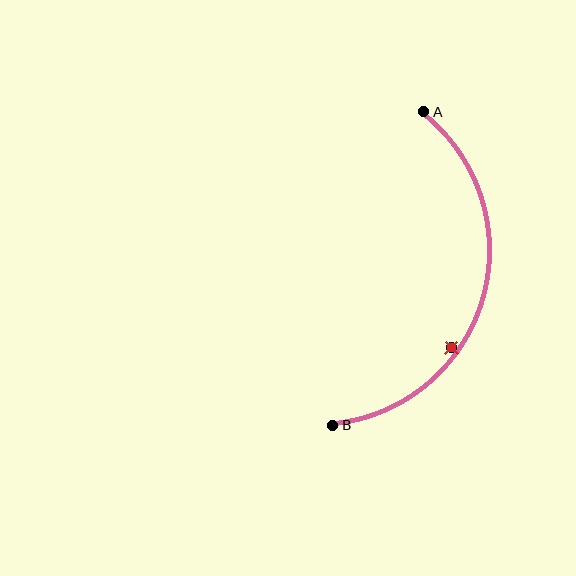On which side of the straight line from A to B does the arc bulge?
The arc bulges to the right of the straight line connecting A and B.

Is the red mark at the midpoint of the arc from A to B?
No — the red mark does not lie on the arc at all. It sits slightly inside the curve.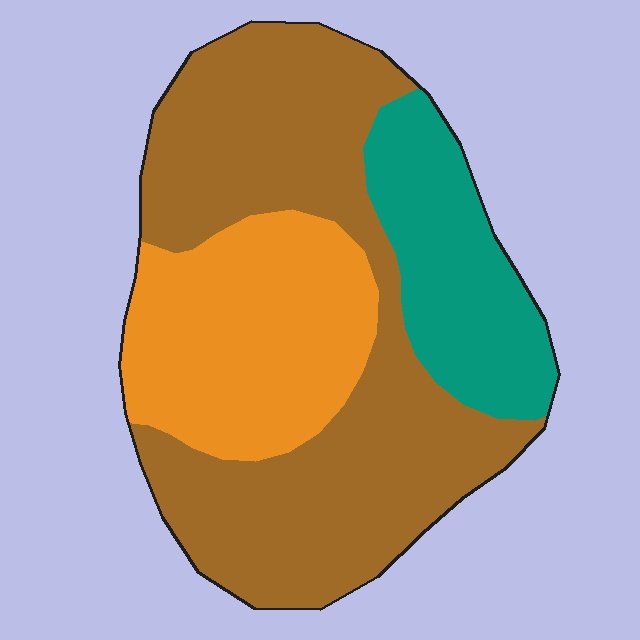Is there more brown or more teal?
Brown.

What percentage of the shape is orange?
Orange covers 27% of the shape.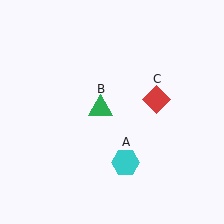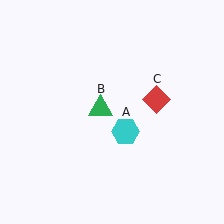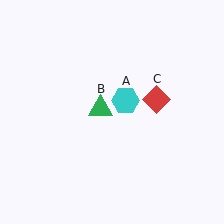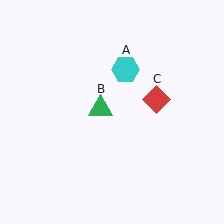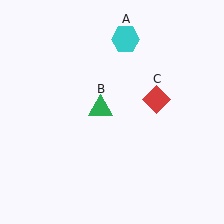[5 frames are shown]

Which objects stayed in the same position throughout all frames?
Green triangle (object B) and red diamond (object C) remained stationary.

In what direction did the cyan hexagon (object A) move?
The cyan hexagon (object A) moved up.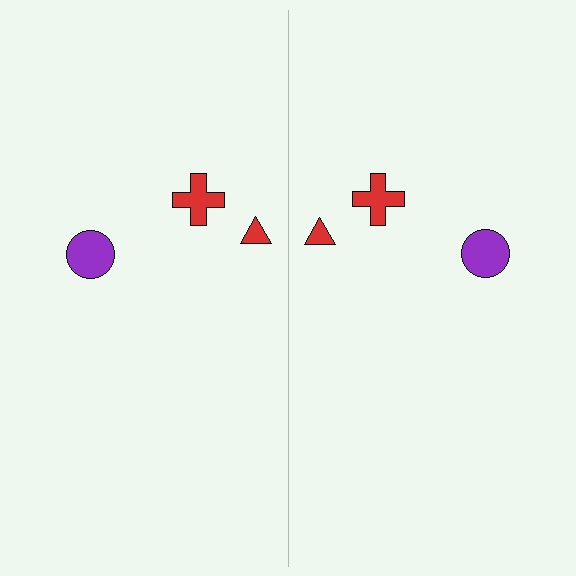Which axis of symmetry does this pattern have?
The pattern has a vertical axis of symmetry running through the center of the image.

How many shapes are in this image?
There are 6 shapes in this image.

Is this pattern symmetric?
Yes, this pattern has bilateral (reflection) symmetry.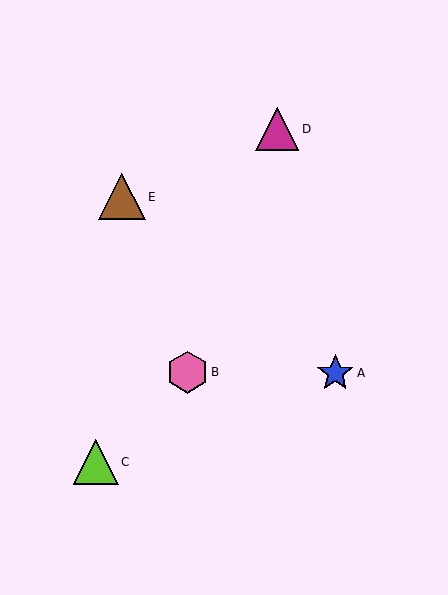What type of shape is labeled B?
Shape B is a pink hexagon.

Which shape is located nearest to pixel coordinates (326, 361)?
The blue star (labeled A) at (335, 373) is nearest to that location.